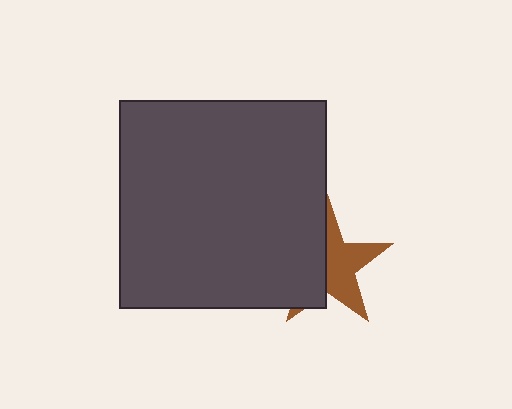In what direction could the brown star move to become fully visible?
The brown star could move right. That would shift it out from behind the dark gray square entirely.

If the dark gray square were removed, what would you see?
You would see the complete brown star.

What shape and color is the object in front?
The object in front is a dark gray square.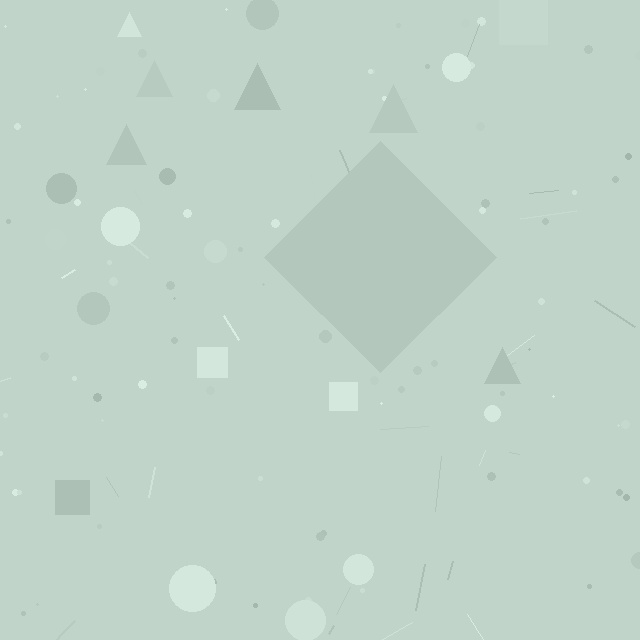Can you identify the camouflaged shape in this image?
The camouflaged shape is a diamond.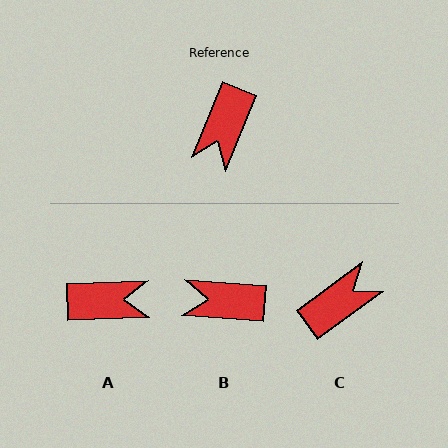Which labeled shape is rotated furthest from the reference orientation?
C, about 148 degrees away.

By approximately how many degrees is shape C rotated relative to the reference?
Approximately 148 degrees counter-clockwise.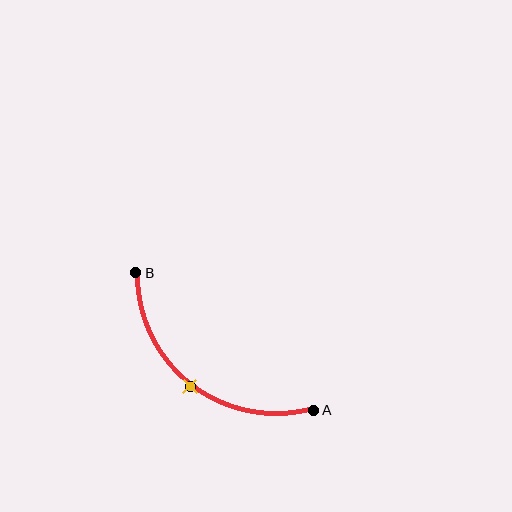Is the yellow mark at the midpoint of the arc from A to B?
Yes. The yellow mark lies on the arc at equal arc-length from both A and B — it is the arc midpoint.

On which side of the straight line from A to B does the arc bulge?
The arc bulges below and to the left of the straight line connecting A and B.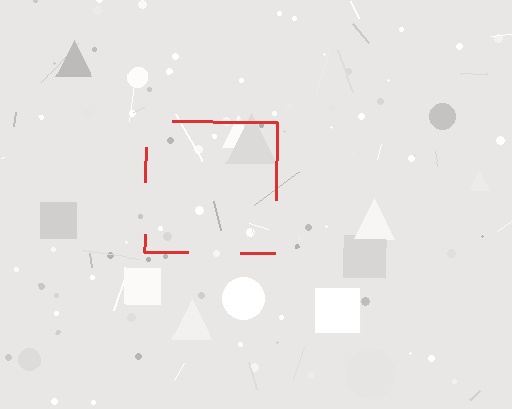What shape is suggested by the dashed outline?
The dashed outline suggests a square.